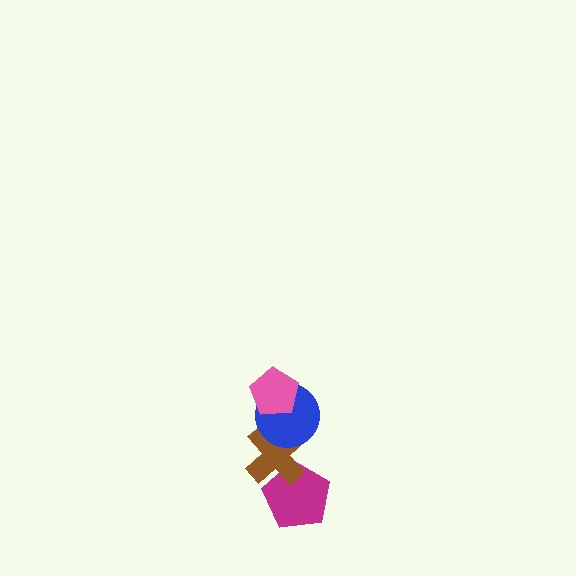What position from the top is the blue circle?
The blue circle is 2nd from the top.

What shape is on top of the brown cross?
The blue circle is on top of the brown cross.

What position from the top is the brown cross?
The brown cross is 3rd from the top.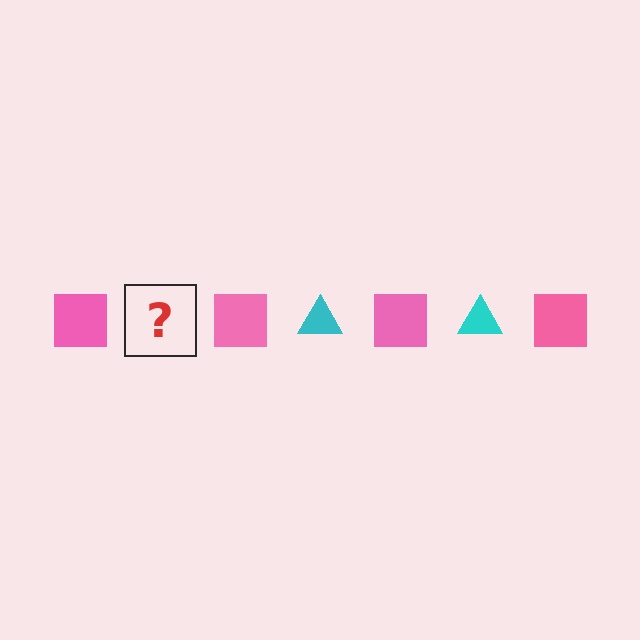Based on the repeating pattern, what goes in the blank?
The blank should be a cyan triangle.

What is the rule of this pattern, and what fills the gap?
The rule is that the pattern alternates between pink square and cyan triangle. The gap should be filled with a cyan triangle.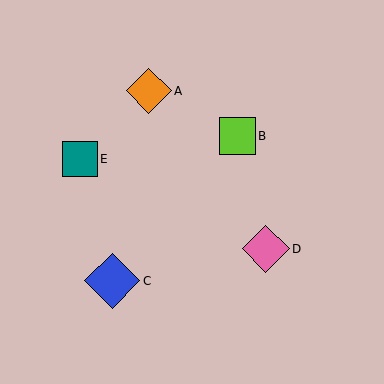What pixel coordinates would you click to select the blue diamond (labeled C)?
Click at (112, 281) to select the blue diamond C.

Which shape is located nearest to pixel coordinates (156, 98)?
The orange diamond (labeled A) at (149, 91) is nearest to that location.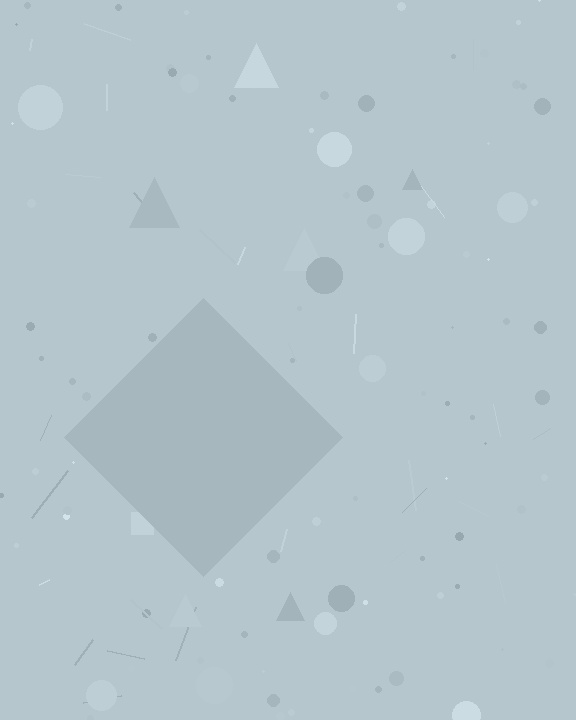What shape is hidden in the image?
A diamond is hidden in the image.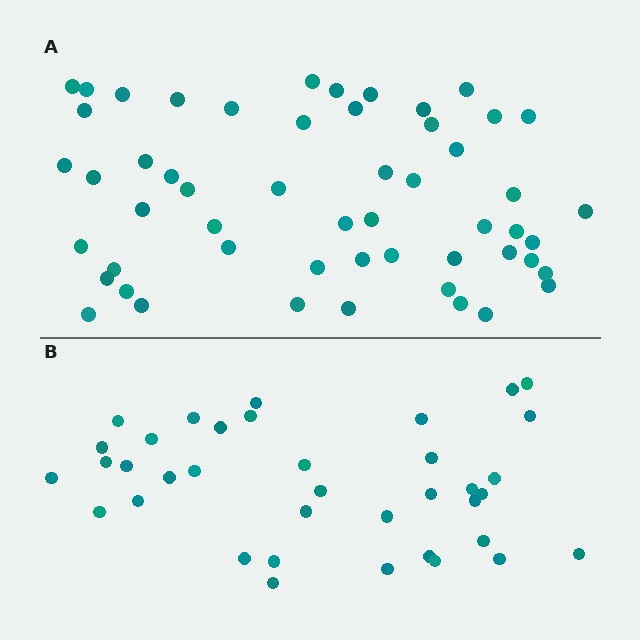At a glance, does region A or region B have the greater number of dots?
Region A (the top region) has more dots.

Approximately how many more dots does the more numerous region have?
Region A has approximately 15 more dots than region B.